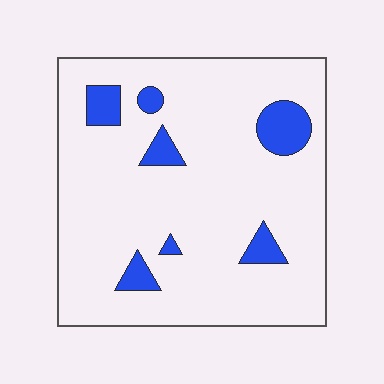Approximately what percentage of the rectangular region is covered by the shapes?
Approximately 10%.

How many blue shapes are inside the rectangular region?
7.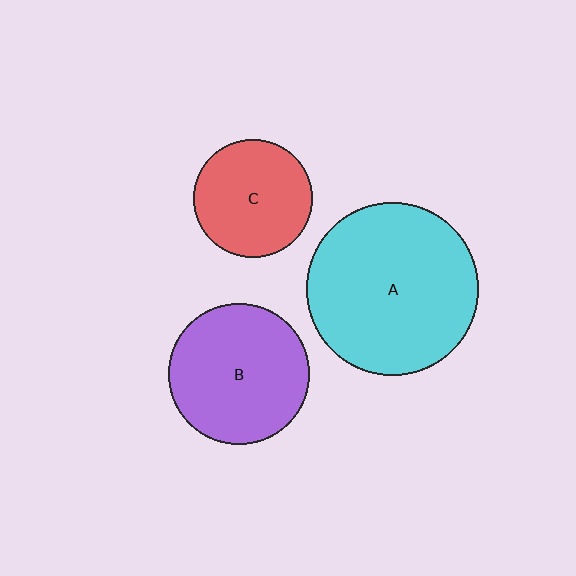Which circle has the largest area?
Circle A (cyan).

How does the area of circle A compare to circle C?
Approximately 2.1 times.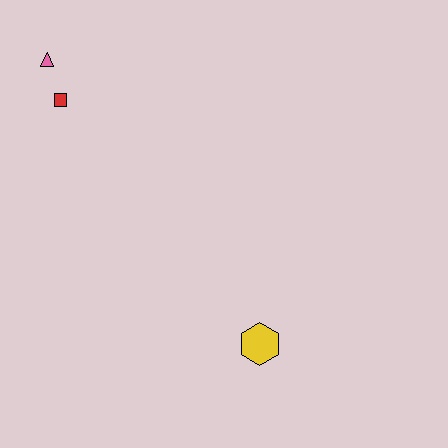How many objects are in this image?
There are 3 objects.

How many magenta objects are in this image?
There are no magenta objects.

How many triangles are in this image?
There is 1 triangle.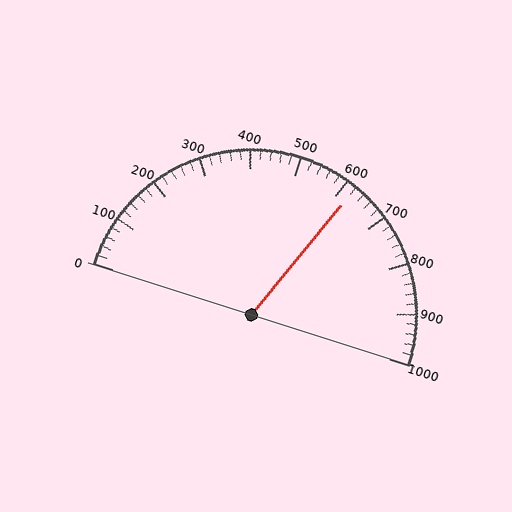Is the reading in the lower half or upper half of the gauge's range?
The reading is in the upper half of the range (0 to 1000).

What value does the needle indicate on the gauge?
The needle indicates approximately 620.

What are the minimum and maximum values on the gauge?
The gauge ranges from 0 to 1000.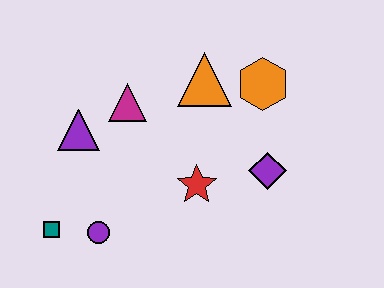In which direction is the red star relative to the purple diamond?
The red star is to the left of the purple diamond.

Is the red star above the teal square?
Yes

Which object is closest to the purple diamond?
The red star is closest to the purple diamond.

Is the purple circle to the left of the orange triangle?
Yes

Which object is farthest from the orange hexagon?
The teal square is farthest from the orange hexagon.